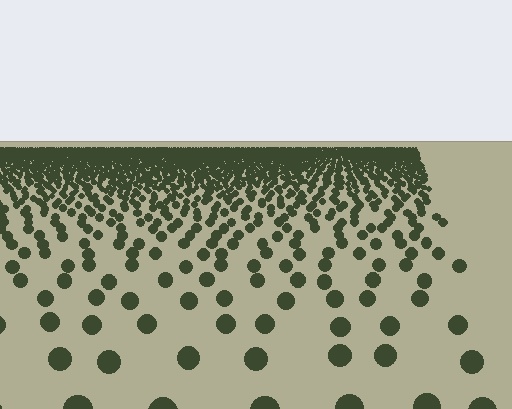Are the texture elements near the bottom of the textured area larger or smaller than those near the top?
Larger. Near the bottom, elements are closer to the viewer and appear at a bigger on-screen size.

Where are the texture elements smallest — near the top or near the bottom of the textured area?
Near the top.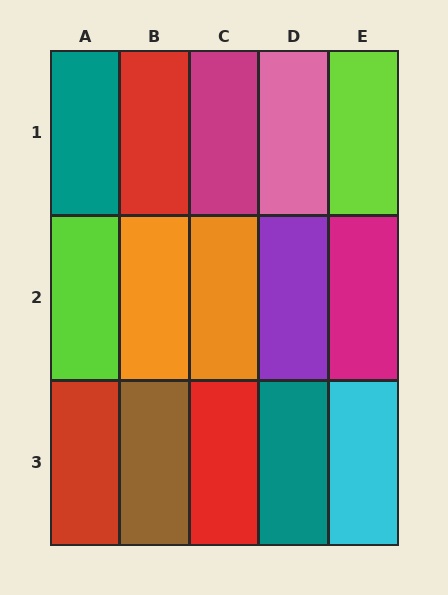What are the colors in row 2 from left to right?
Lime, orange, orange, purple, magenta.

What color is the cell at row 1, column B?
Red.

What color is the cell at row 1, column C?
Magenta.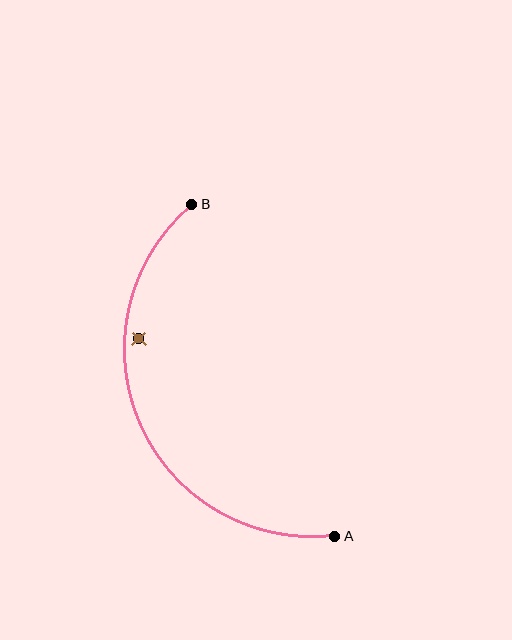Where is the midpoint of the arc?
The arc midpoint is the point on the curve farthest from the straight line joining A and B. It sits to the left of that line.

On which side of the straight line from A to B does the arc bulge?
The arc bulges to the left of the straight line connecting A and B.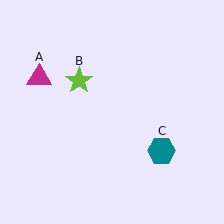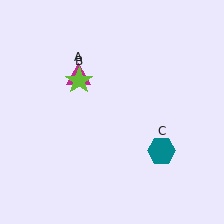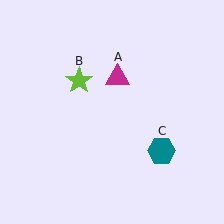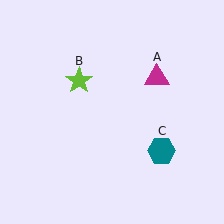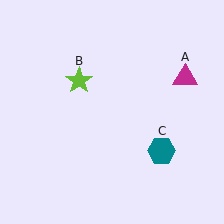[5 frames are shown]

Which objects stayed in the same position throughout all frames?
Lime star (object B) and teal hexagon (object C) remained stationary.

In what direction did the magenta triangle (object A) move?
The magenta triangle (object A) moved right.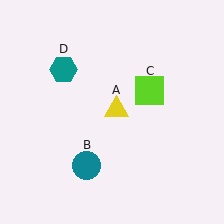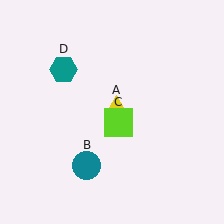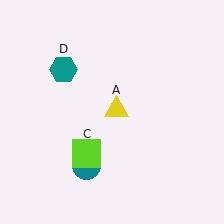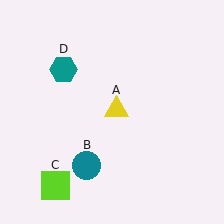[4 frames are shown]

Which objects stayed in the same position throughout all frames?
Yellow triangle (object A) and teal circle (object B) and teal hexagon (object D) remained stationary.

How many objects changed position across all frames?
1 object changed position: lime square (object C).